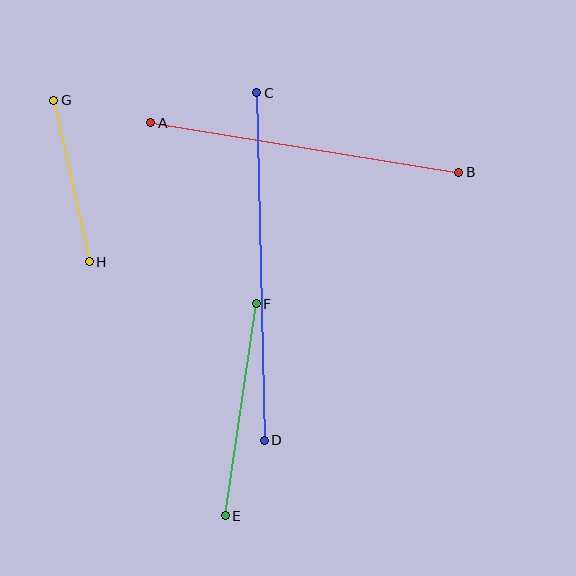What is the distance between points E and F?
The distance is approximately 214 pixels.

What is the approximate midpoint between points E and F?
The midpoint is at approximately (241, 410) pixels.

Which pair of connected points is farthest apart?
Points C and D are farthest apart.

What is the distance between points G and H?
The distance is approximately 165 pixels.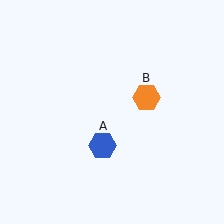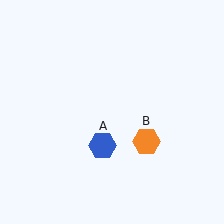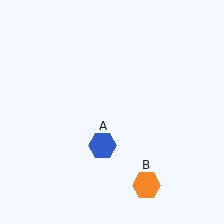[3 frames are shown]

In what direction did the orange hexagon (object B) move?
The orange hexagon (object B) moved down.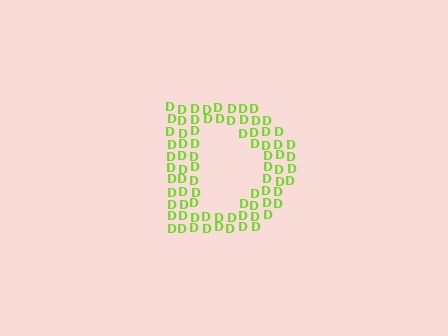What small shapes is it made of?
It is made of small letter D's.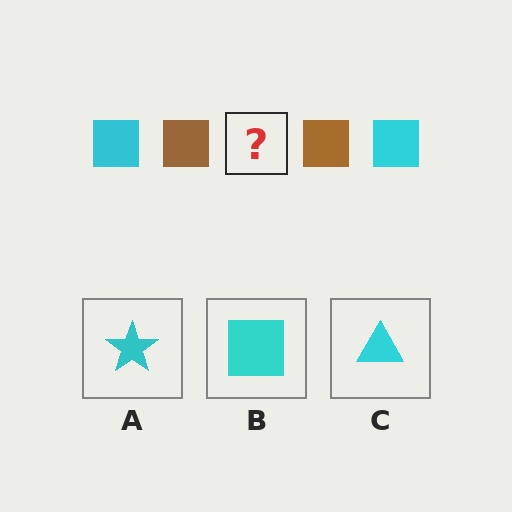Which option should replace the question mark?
Option B.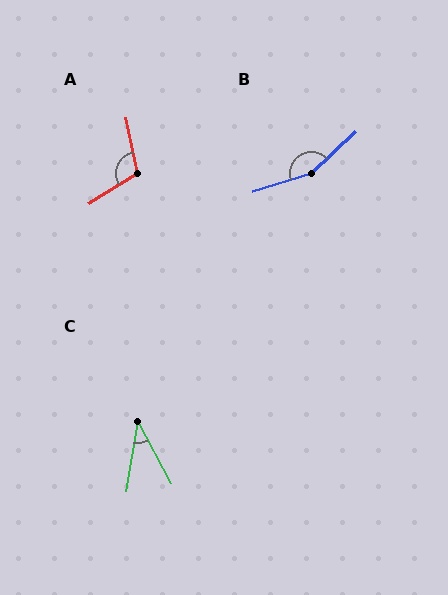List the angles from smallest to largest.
C (38°), A (110°), B (154°).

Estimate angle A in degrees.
Approximately 110 degrees.